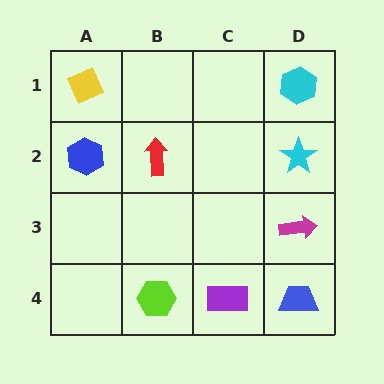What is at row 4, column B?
A lime hexagon.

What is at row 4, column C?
A purple rectangle.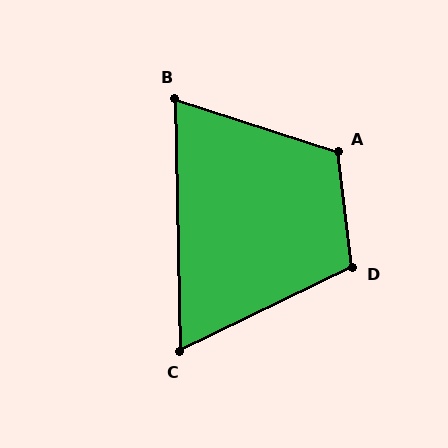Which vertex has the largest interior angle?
A, at approximately 115 degrees.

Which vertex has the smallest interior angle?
C, at approximately 65 degrees.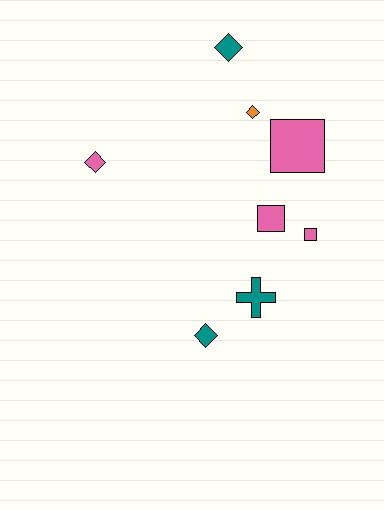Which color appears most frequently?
Pink, with 4 objects.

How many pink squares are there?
There are 3 pink squares.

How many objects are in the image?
There are 8 objects.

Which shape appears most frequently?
Diamond, with 4 objects.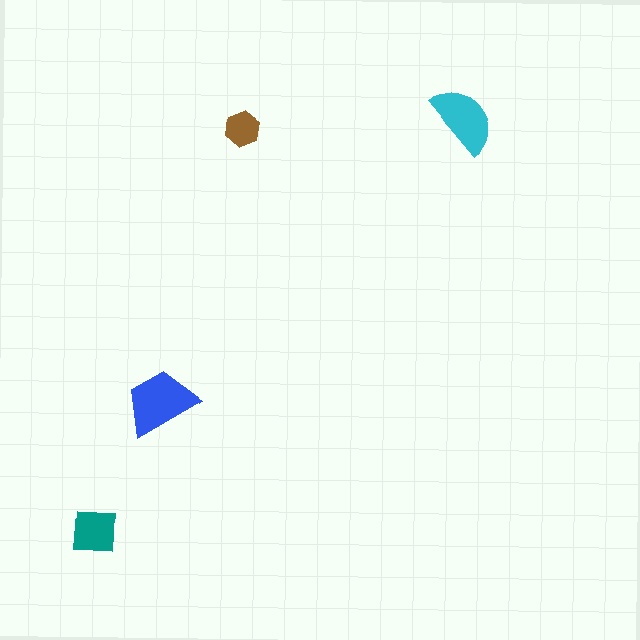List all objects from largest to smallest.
The blue trapezoid, the cyan semicircle, the teal square, the brown hexagon.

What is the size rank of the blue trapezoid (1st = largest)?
1st.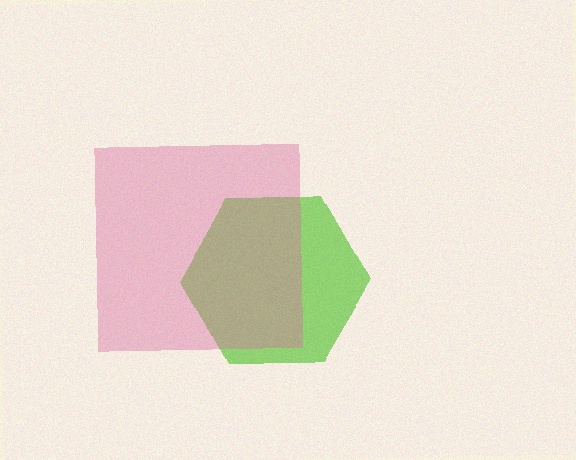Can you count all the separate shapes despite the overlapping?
Yes, there are 2 separate shapes.